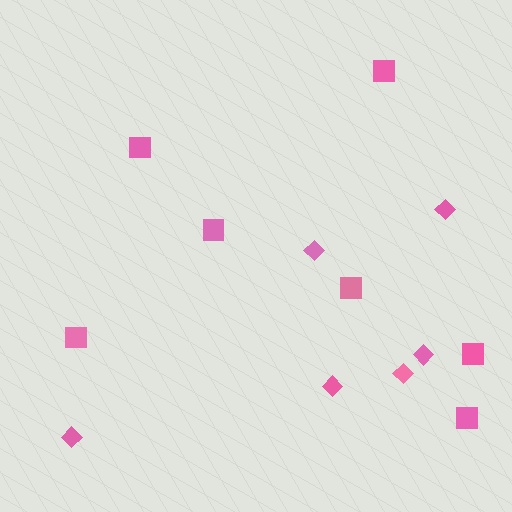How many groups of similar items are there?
There are 2 groups: one group of squares (7) and one group of diamonds (6).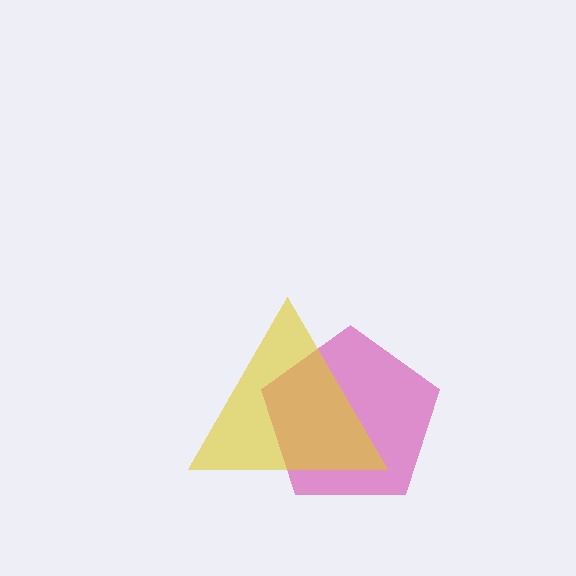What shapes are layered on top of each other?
The layered shapes are: a magenta pentagon, a yellow triangle.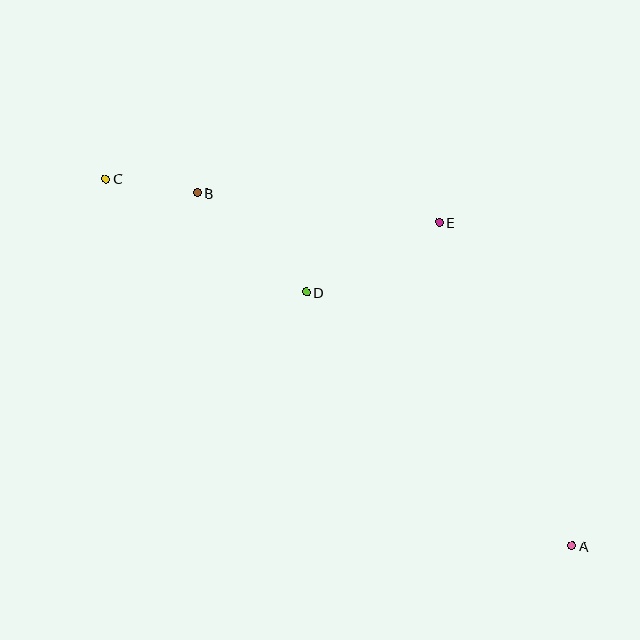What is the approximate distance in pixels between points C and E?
The distance between C and E is approximately 336 pixels.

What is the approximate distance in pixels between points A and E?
The distance between A and E is approximately 350 pixels.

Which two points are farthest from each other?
Points A and C are farthest from each other.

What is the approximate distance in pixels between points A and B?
The distance between A and B is approximately 515 pixels.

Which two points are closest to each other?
Points B and C are closest to each other.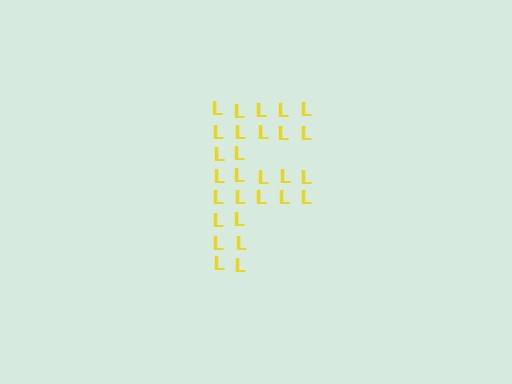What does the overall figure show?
The overall figure shows the letter F.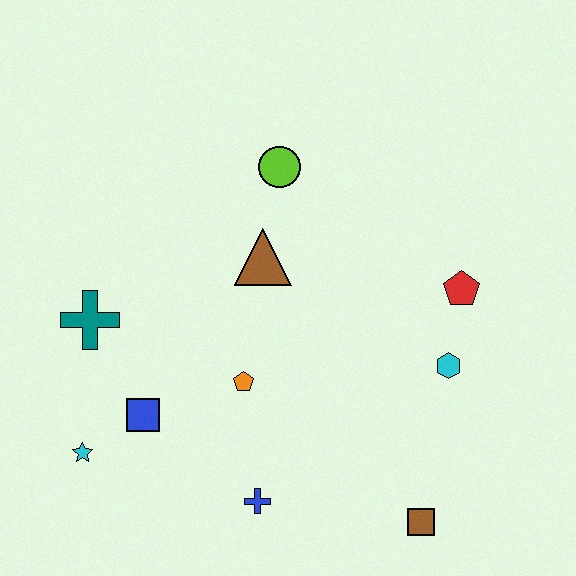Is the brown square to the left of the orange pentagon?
No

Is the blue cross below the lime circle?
Yes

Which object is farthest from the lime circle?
The brown square is farthest from the lime circle.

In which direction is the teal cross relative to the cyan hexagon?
The teal cross is to the left of the cyan hexagon.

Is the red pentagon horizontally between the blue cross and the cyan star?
No